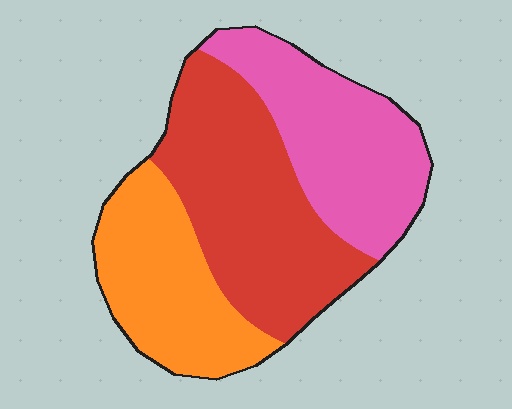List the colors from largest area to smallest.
From largest to smallest: red, pink, orange.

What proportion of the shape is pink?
Pink takes up between a quarter and a half of the shape.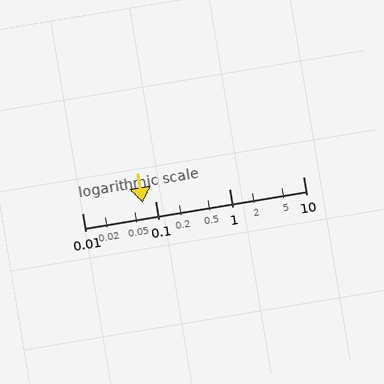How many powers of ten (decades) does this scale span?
The scale spans 3 decades, from 0.01 to 10.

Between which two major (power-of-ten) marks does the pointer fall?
The pointer is between 0.01 and 0.1.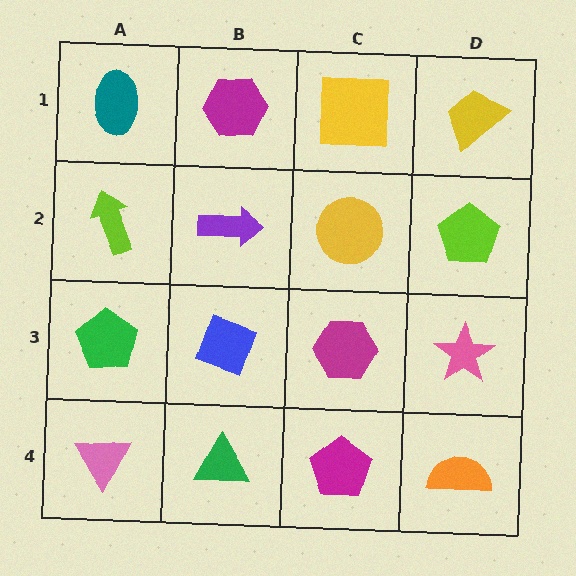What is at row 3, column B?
A blue diamond.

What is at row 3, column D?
A pink star.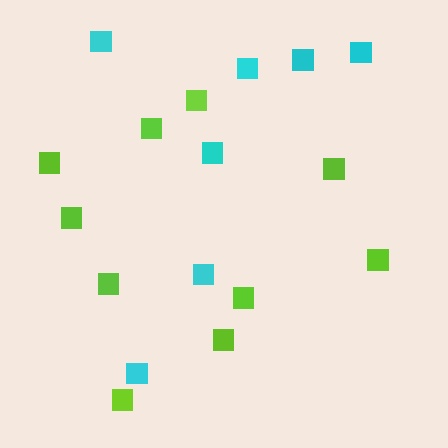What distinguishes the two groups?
There are 2 groups: one group of cyan squares (7) and one group of lime squares (10).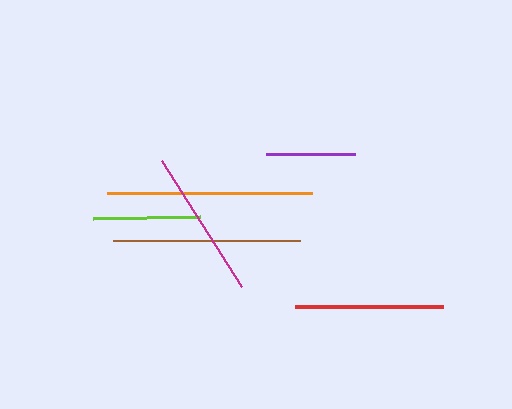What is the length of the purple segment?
The purple segment is approximately 88 pixels long.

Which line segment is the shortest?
The purple line is the shortest at approximately 88 pixels.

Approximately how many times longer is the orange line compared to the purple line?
The orange line is approximately 2.3 times the length of the purple line.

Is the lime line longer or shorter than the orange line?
The orange line is longer than the lime line.